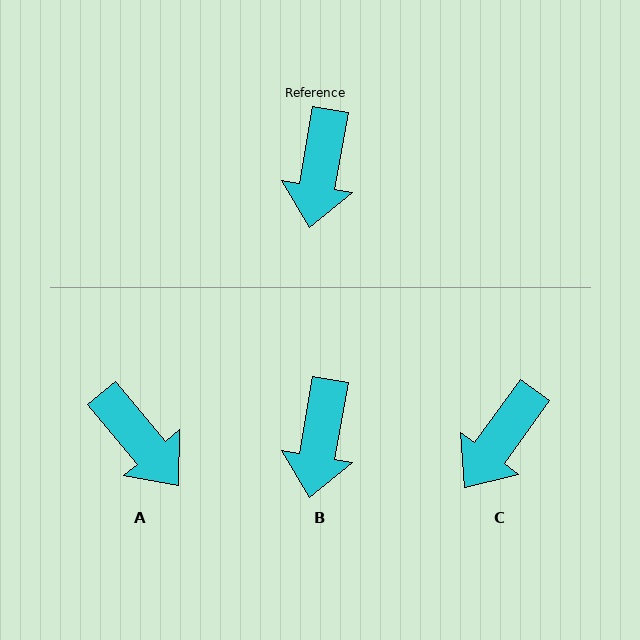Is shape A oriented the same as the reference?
No, it is off by about 50 degrees.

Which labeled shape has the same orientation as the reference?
B.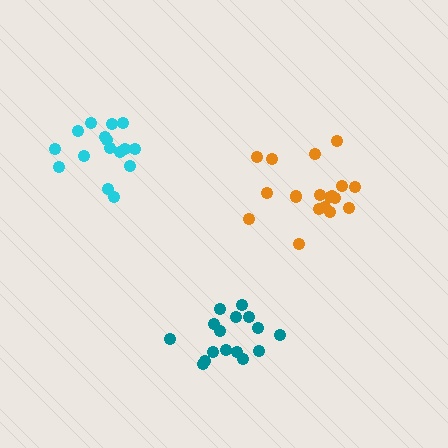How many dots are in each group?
Group 1: 16 dots, Group 2: 18 dots, Group 3: 16 dots (50 total).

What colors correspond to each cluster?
The clusters are colored: teal, orange, cyan.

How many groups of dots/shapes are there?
There are 3 groups.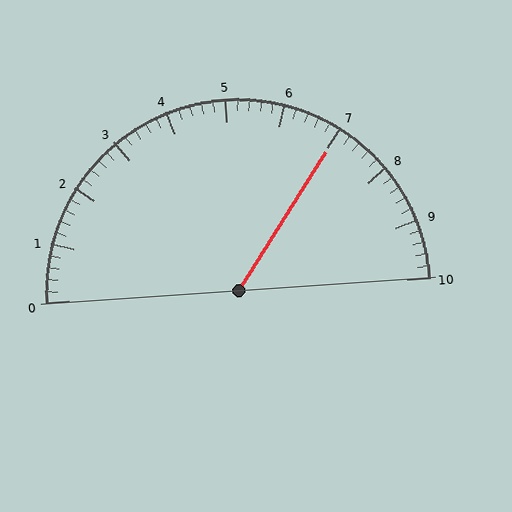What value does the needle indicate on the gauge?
The needle indicates approximately 7.0.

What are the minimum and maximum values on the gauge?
The gauge ranges from 0 to 10.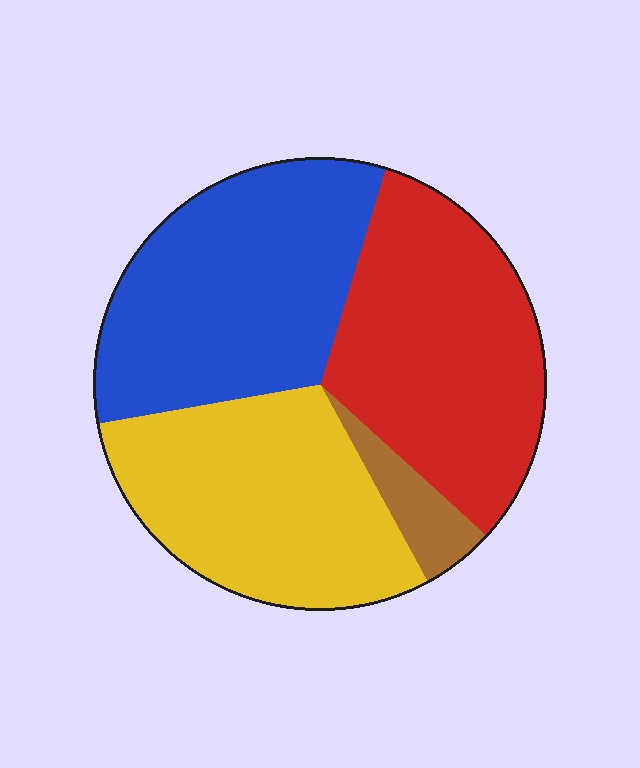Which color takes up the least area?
Brown, at roughly 5%.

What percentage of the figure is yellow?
Yellow covers about 30% of the figure.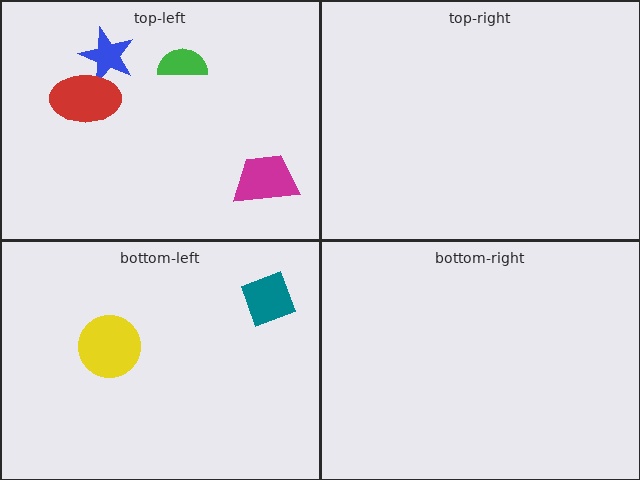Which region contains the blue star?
The top-left region.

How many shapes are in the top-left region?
4.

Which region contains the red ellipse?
The top-left region.